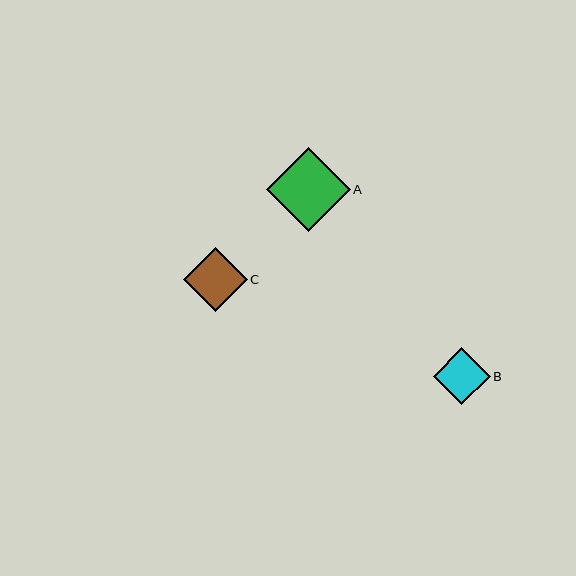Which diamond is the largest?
Diamond A is the largest with a size of approximately 84 pixels.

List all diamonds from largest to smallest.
From largest to smallest: A, C, B.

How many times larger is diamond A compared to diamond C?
Diamond A is approximately 1.3 times the size of diamond C.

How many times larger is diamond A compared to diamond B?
Diamond A is approximately 1.5 times the size of diamond B.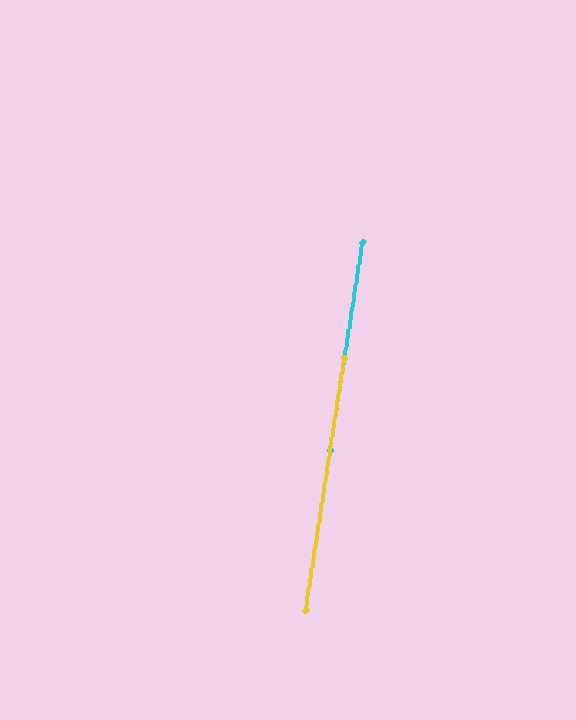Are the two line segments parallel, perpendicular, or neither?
Parallel — their directions differ by only 0.3°.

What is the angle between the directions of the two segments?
Approximately 0 degrees.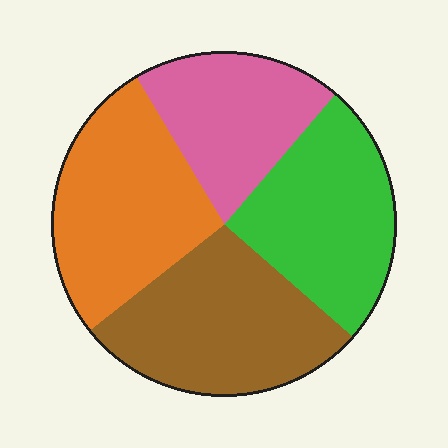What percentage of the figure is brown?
Brown takes up about one quarter (1/4) of the figure.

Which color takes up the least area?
Pink, at roughly 20%.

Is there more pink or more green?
Green.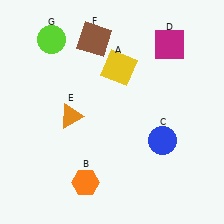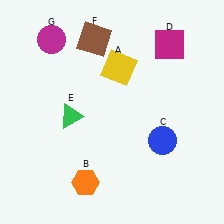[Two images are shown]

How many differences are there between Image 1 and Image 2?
There are 2 differences between the two images.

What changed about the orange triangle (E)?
In Image 1, E is orange. In Image 2, it changed to green.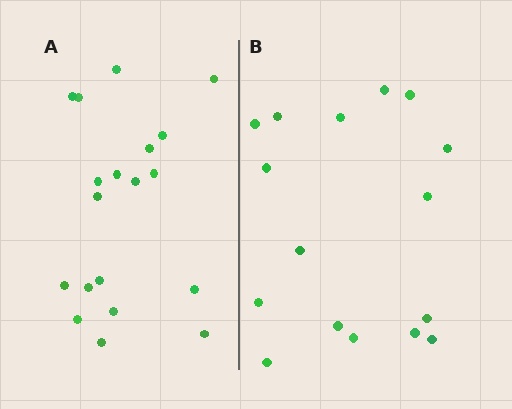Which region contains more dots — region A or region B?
Region A (the left region) has more dots.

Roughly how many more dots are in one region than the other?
Region A has just a few more — roughly 2 or 3 more dots than region B.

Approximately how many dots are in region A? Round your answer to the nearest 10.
About 20 dots. (The exact count is 19, which rounds to 20.)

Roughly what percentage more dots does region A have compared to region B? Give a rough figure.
About 20% more.